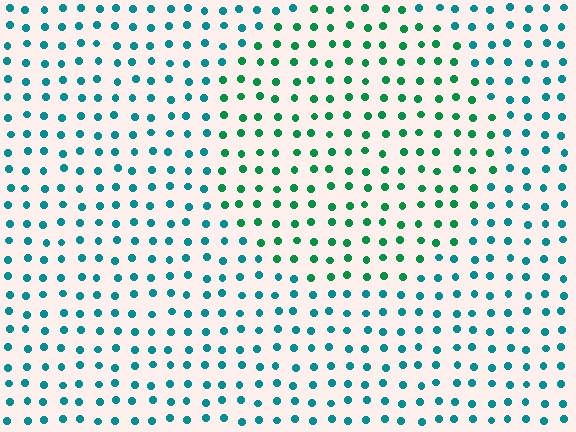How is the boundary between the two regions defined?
The boundary is defined purely by a slight shift in hue (about 34 degrees). Spacing, size, and orientation are identical on both sides.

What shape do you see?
I see a circle.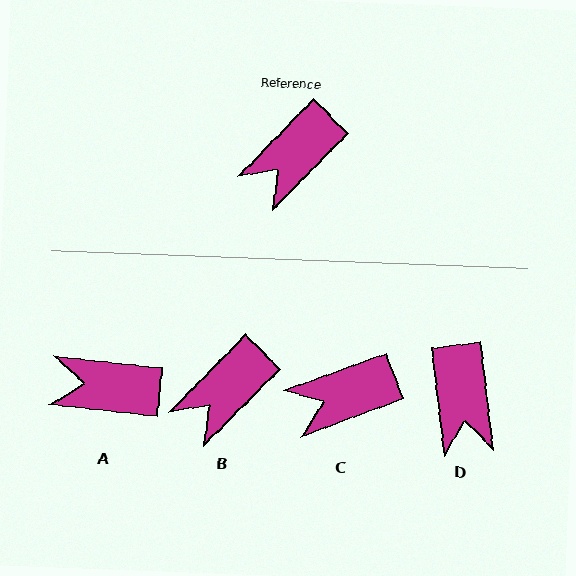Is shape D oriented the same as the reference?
No, it is off by about 51 degrees.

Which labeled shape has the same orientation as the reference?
B.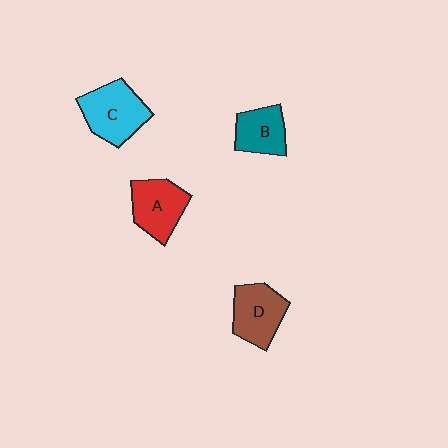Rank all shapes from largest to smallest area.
From largest to smallest: C (cyan), A (red), D (brown), B (teal).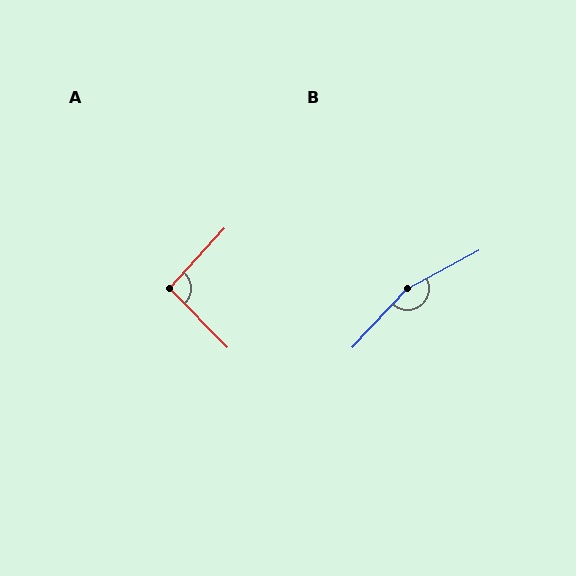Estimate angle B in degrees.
Approximately 161 degrees.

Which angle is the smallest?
A, at approximately 93 degrees.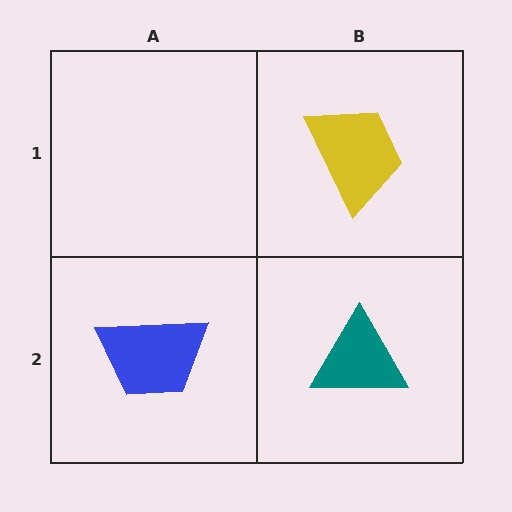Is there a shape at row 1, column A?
No, that cell is empty.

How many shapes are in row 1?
1 shape.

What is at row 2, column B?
A teal triangle.